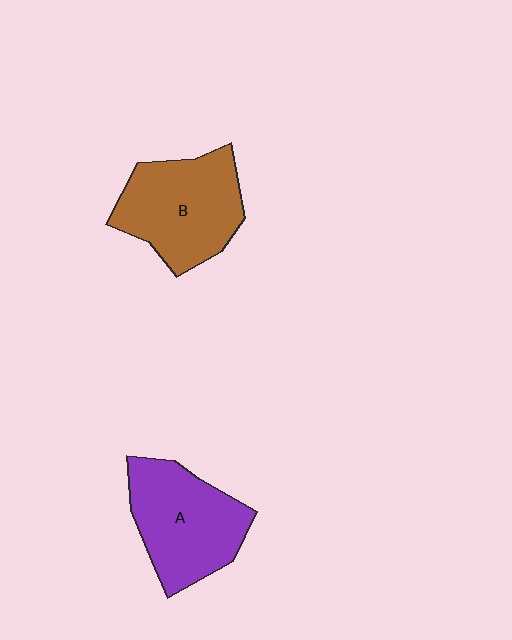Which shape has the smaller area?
Shape A (purple).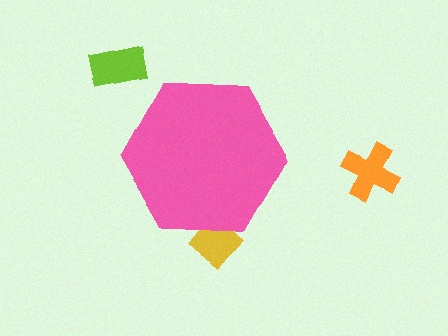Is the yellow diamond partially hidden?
Yes, the yellow diamond is partially hidden behind the pink hexagon.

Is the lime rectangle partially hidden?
No, the lime rectangle is fully visible.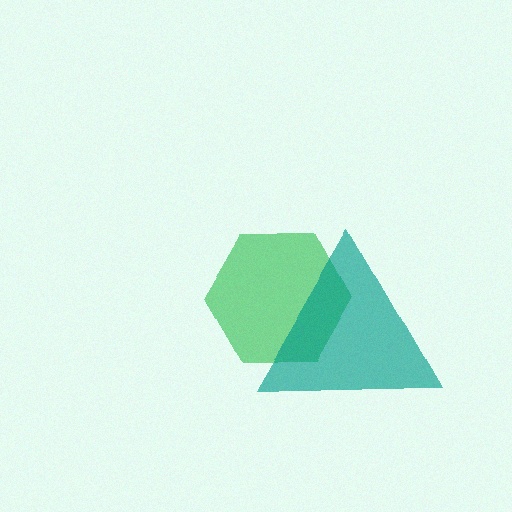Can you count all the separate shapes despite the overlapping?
Yes, there are 2 separate shapes.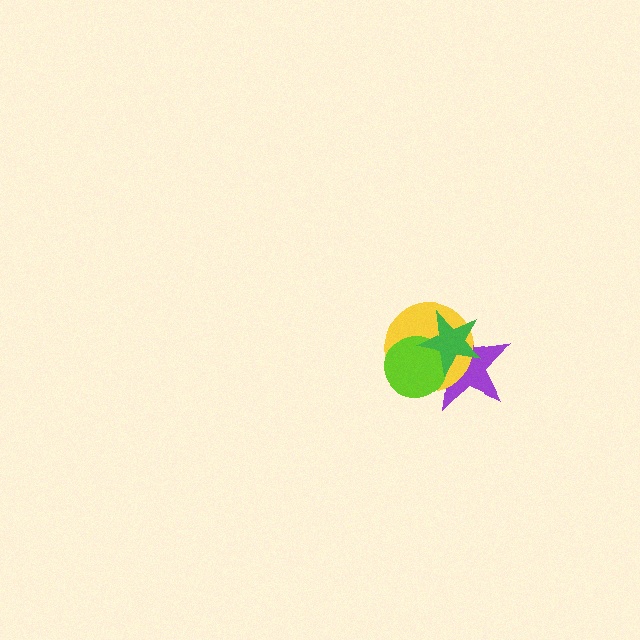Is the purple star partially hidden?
Yes, it is partially covered by another shape.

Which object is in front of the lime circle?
The green star is in front of the lime circle.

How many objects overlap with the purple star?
3 objects overlap with the purple star.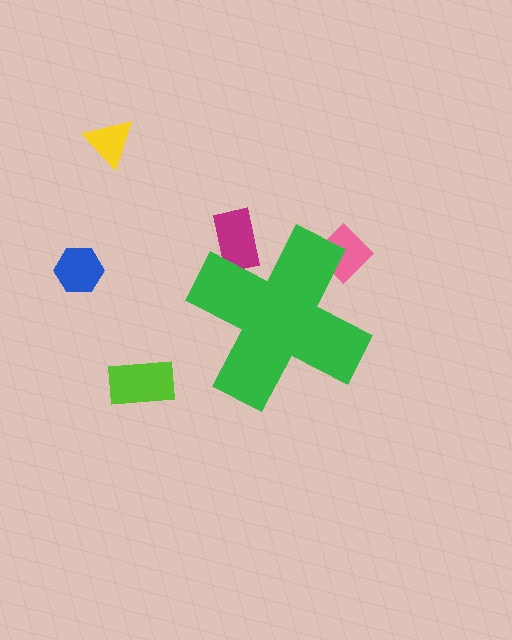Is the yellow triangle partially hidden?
No, the yellow triangle is fully visible.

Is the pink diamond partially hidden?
Yes, the pink diamond is partially hidden behind the green cross.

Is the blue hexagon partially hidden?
No, the blue hexagon is fully visible.